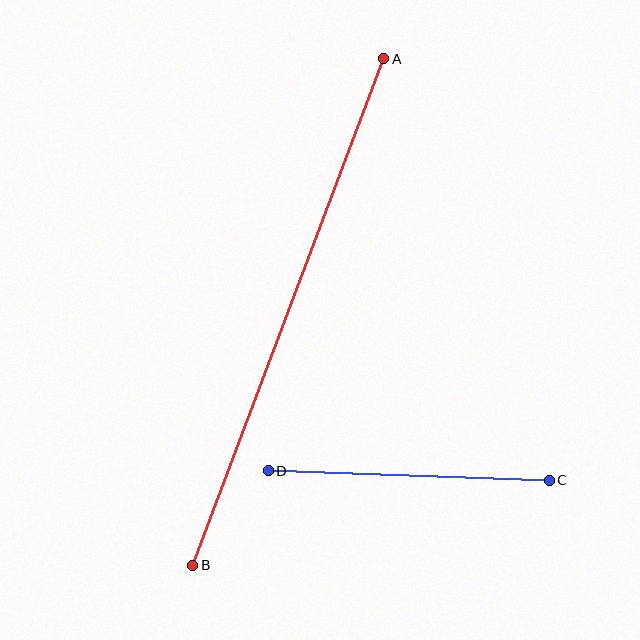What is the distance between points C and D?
The distance is approximately 281 pixels.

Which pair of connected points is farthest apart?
Points A and B are farthest apart.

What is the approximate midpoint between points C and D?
The midpoint is at approximately (409, 476) pixels.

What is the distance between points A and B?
The distance is approximately 541 pixels.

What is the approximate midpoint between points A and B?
The midpoint is at approximately (288, 312) pixels.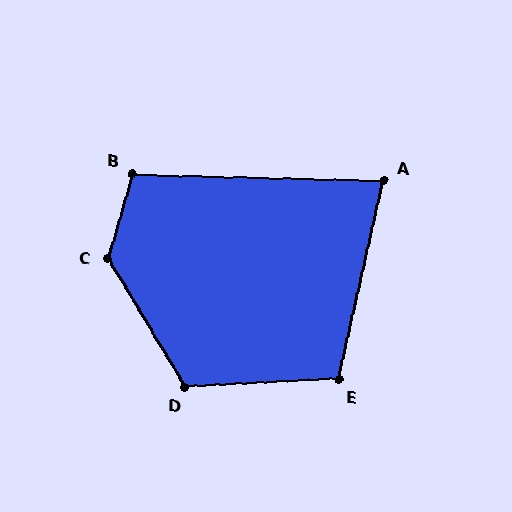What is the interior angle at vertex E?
Approximately 106 degrees (obtuse).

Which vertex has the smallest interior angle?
A, at approximately 79 degrees.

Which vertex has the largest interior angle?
C, at approximately 132 degrees.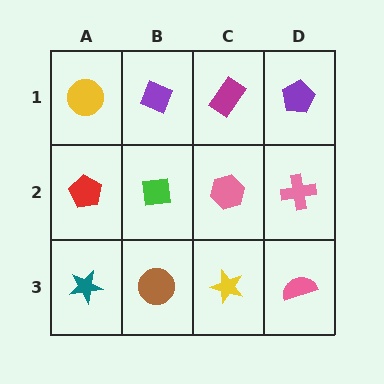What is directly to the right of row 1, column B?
A magenta rectangle.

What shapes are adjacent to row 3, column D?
A pink cross (row 2, column D), a yellow star (row 3, column C).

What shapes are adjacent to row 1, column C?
A pink hexagon (row 2, column C), a purple diamond (row 1, column B), a purple pentagon (row 1, column D).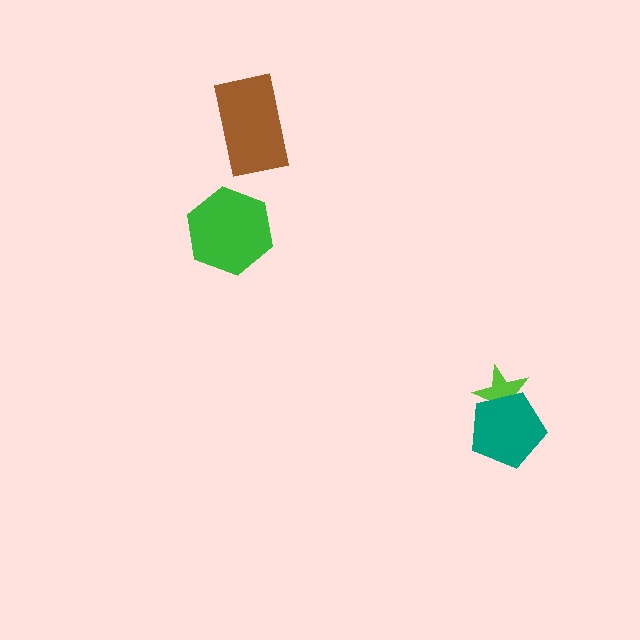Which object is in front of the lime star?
The teal pentagon is in front of the lime star.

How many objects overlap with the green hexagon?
0 objects overlap with the green hexagon.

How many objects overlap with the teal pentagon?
1 object overlaps with the teal pentagon.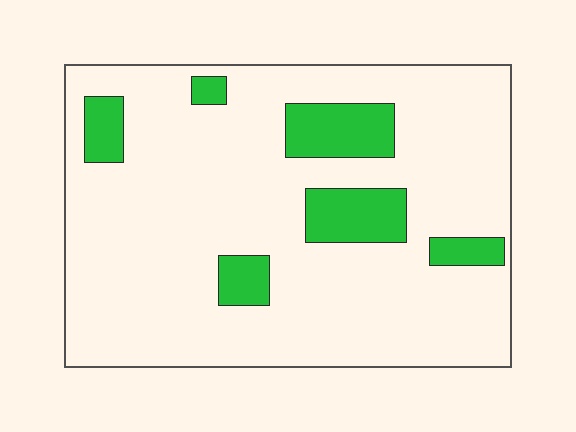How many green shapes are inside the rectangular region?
6.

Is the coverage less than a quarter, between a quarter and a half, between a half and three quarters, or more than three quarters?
Less than a quarter.